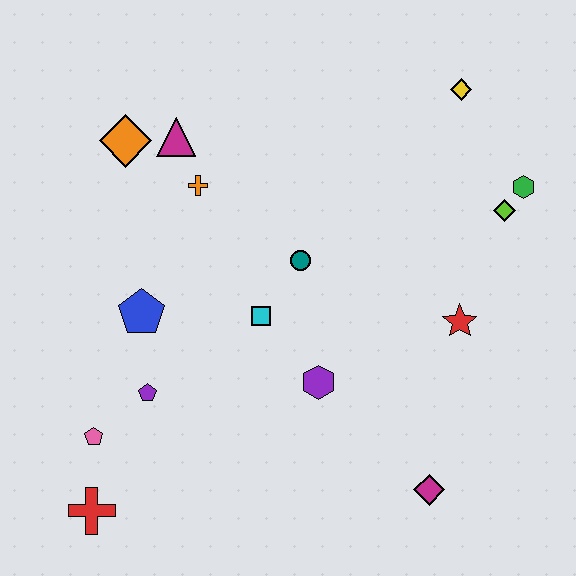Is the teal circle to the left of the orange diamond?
No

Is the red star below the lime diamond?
Yes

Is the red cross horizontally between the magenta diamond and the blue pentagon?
No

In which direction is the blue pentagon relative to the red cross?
The blue pentagon is above the red cross.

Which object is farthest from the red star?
The red cross is farthest from the red star.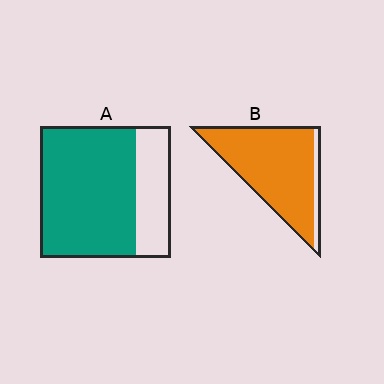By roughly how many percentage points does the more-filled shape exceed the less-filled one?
By roughly 15 percentage points (B over A).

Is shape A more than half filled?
Yes.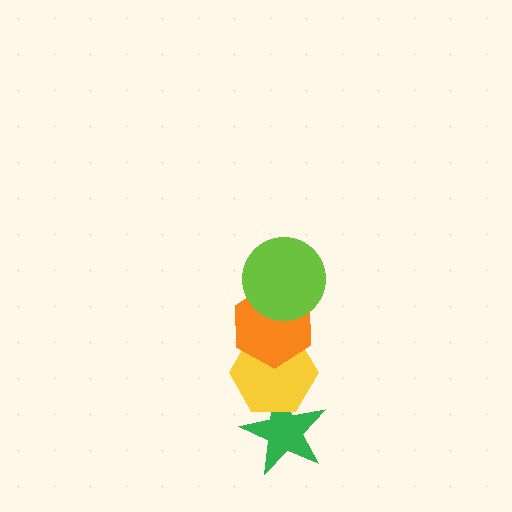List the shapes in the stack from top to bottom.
From top to bottom: the lime circle, the orange hexagon, the yellow hexagon, the green star.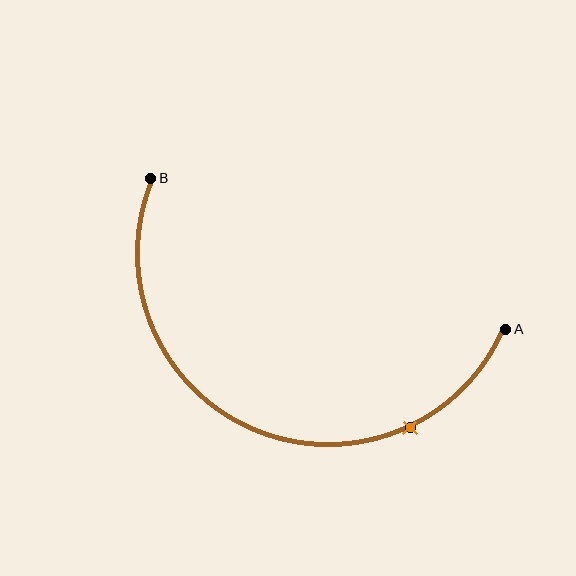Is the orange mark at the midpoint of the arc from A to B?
No. The orange mark lies on the arc but is closer to endpoint A. The arc midpoint would be at the point on the curve equidistant along the arc from both A and B.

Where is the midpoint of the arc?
The arc midpoint is the point on the curve farthest from the straight line joining A and B. It sits below that line.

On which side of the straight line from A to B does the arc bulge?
The arc bulges below the straight line connecting A and B.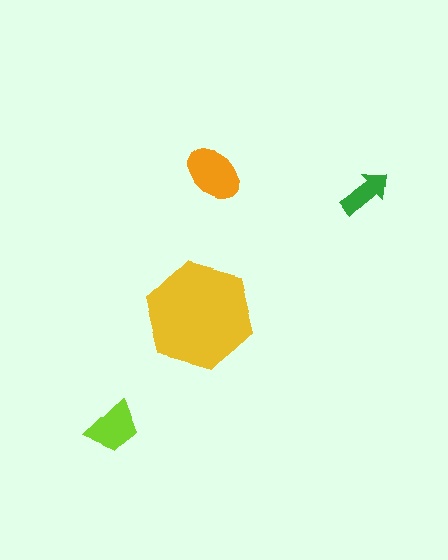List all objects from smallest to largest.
The green arrow, the lime trapezoid, the orange ellipse, the yellow hexagon.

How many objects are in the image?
There are 4 objects in the image.